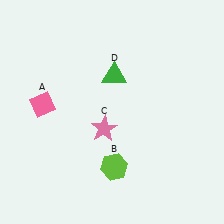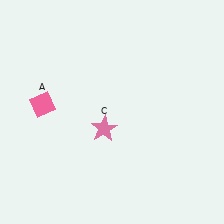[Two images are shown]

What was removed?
The green triangle (D), the lime hexagon (B) were removed in Image 2.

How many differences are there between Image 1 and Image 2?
There are 2 differences between the two images.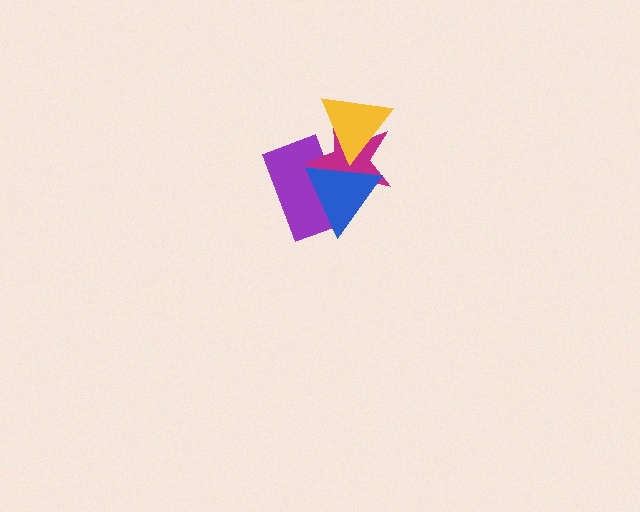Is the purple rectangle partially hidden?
Yes, it is partially covered by another shape.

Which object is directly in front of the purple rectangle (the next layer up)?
The magenta star is directly in front of the purple rectangle.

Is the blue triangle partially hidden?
No, no other shape covers it.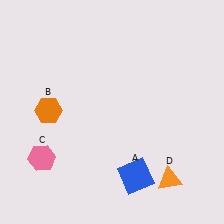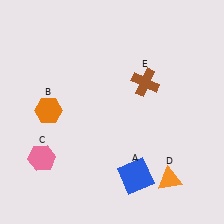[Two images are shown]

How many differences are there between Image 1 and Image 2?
There is 1 difference between the two images.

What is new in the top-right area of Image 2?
A brown cross (E) was added in the top-right area of Image 2.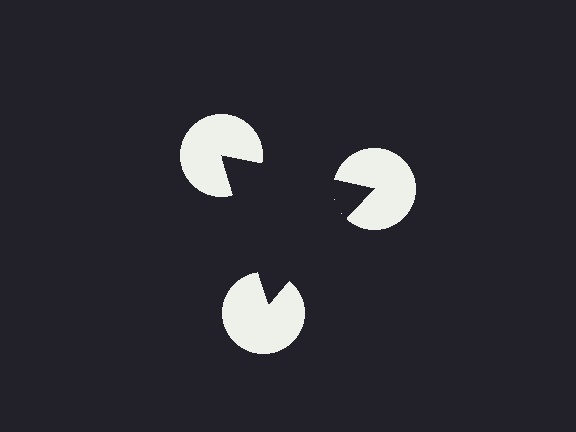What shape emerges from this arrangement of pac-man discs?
An illusory triangle — its edges are inferred from the aligned wedge cuts in the pac-man discs, not physically drawn.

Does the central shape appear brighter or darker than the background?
It typically appears slightly darker than the background, even though no actual brightness change is drawn.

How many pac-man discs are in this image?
There are 3 — one at each vertex of the illusory triangle.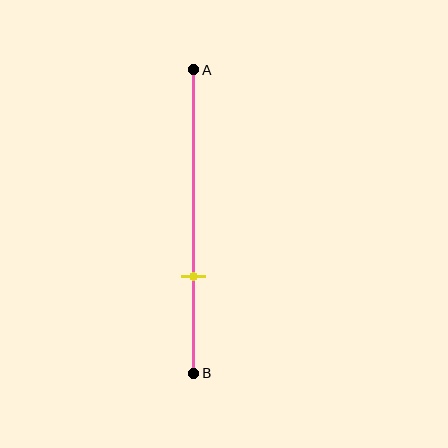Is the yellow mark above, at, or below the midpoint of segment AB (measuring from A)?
The yellow mark is below the midpoint of segment AB.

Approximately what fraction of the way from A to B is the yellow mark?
The yellow mark is approximately 70% of the way from A to B.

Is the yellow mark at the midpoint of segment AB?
No, the mark is at about 70% from A, not at the 50% midpoint.